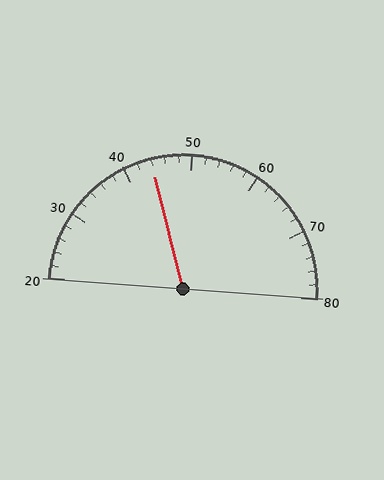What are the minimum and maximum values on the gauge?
The gauge ranges from 20 to 80.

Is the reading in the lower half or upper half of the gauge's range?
The reading is in the lower half of the range (20 to 80).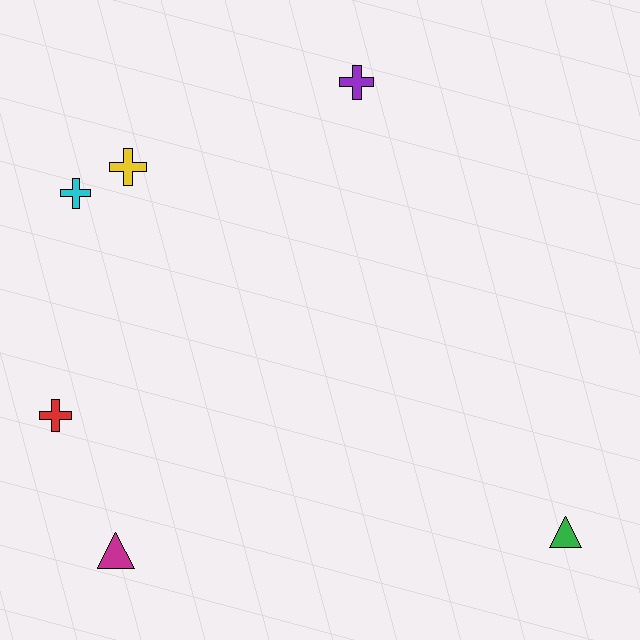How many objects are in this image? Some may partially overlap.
There are 6 objects.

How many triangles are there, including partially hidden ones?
There are 2 triangles.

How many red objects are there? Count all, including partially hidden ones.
There is 1 red object.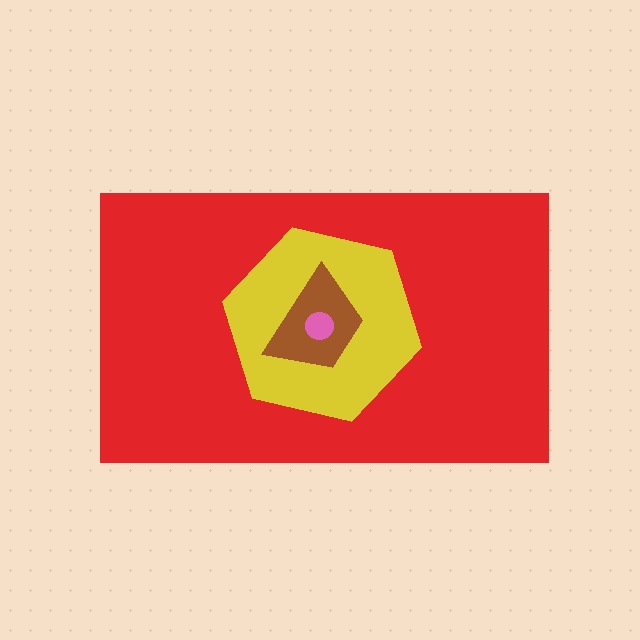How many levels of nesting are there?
4.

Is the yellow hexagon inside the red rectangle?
Yes.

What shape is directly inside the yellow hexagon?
The brown trapezoid.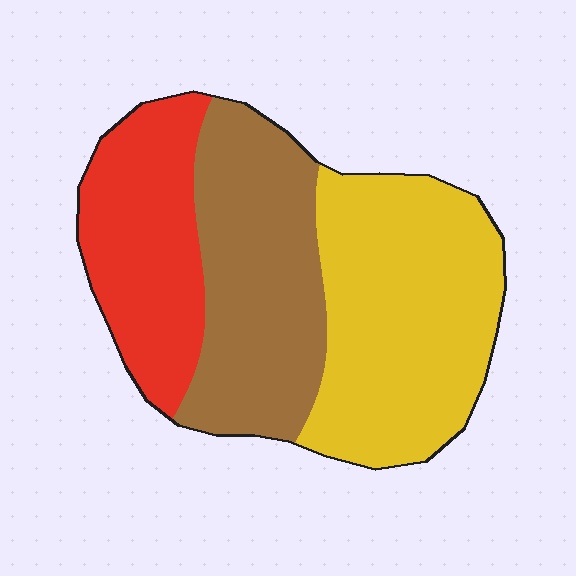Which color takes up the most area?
Yellow, at roughly 40%.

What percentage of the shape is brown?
Brown takes up between a quarter and a half of the shape.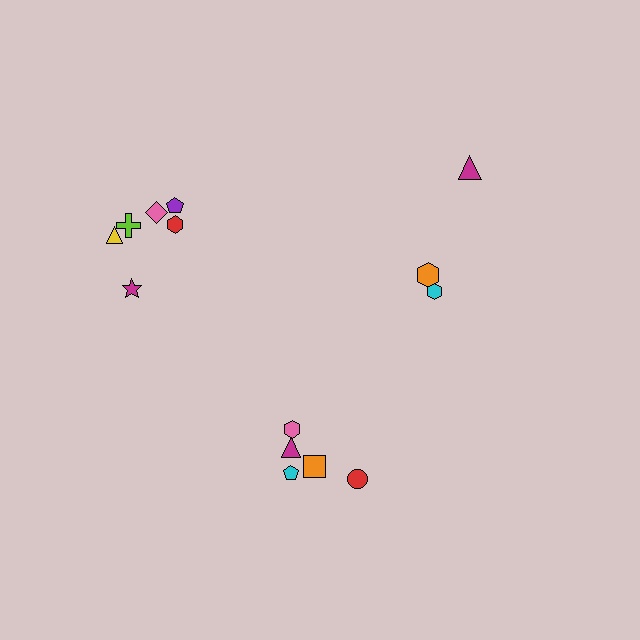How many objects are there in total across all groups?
There are 14 objects.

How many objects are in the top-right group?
There are 3 objects.